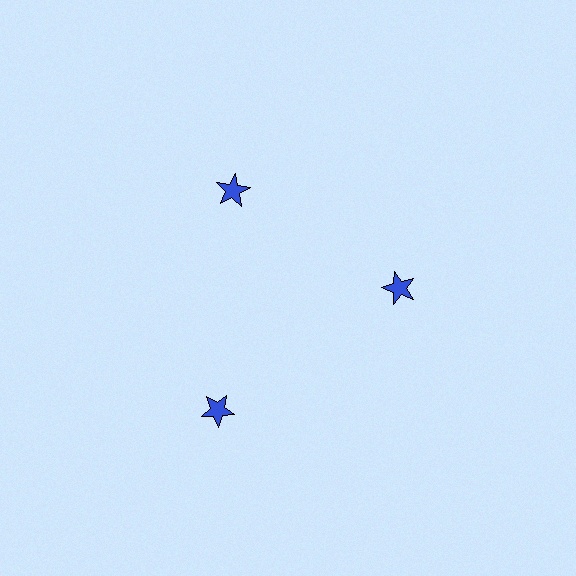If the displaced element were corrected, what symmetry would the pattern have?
It would have 3-fold rotational symmetry — the pattern would map onto itself every 120 degrees.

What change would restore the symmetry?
The symmetry would be restored by moving it inward, back onto the ring so that all 3 stars sit at equal angles and equal distance from the center.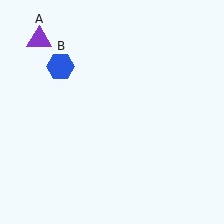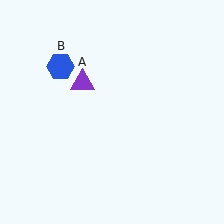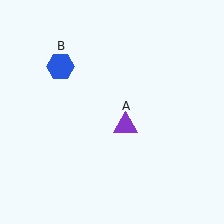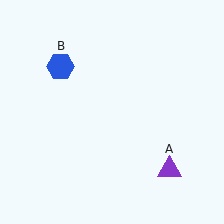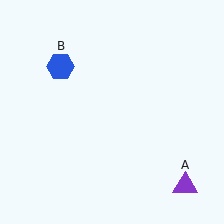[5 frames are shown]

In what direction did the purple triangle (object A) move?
The purple triangle (object A) moved down and to the right.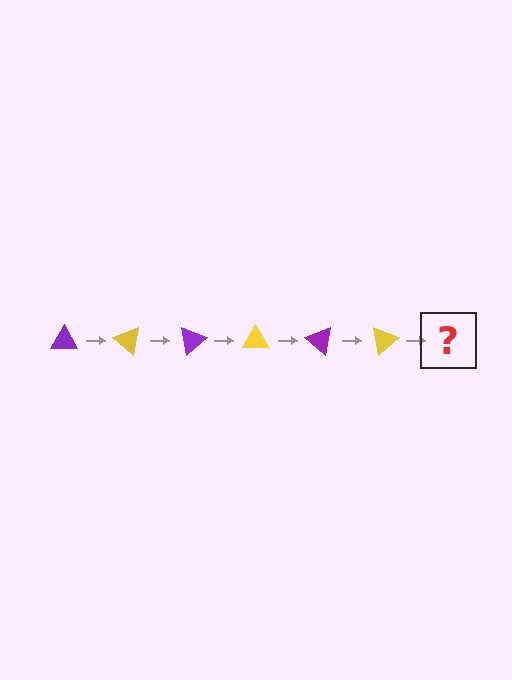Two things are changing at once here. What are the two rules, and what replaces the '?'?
The two rules are that it rotates 40 degrees each step and the color cycles through purple and yellow. The '?' should be a purple triangle, rotated 240 degrees from the start.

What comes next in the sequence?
The next element should be a purple triangle, rotated 240 degrees from the start.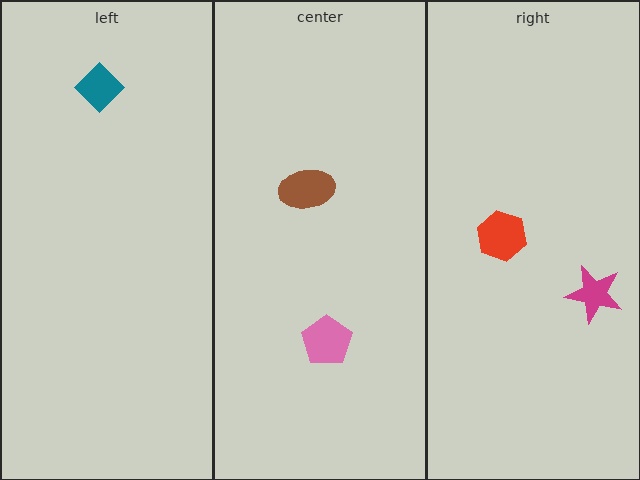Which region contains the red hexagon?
The right region.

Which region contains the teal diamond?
The left region.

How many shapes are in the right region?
2.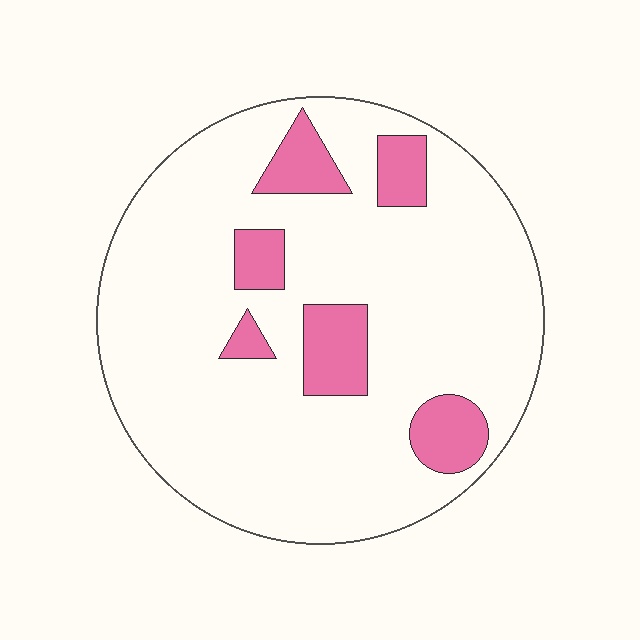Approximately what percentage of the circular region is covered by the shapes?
Approximately 15%.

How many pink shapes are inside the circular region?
6.